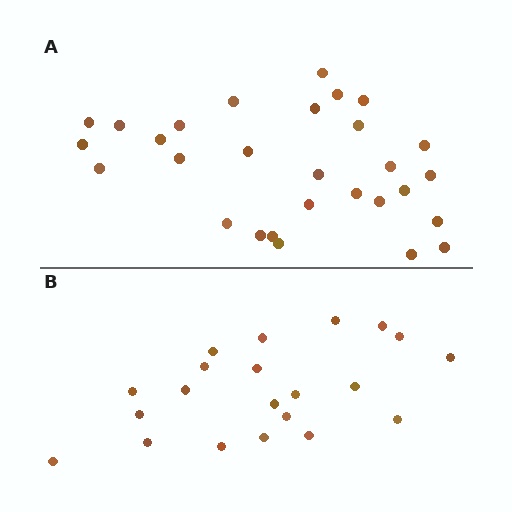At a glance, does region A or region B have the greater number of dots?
Region A (the top region) has more dots.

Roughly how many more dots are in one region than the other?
Region A has roughly 8 or so more dots than region B.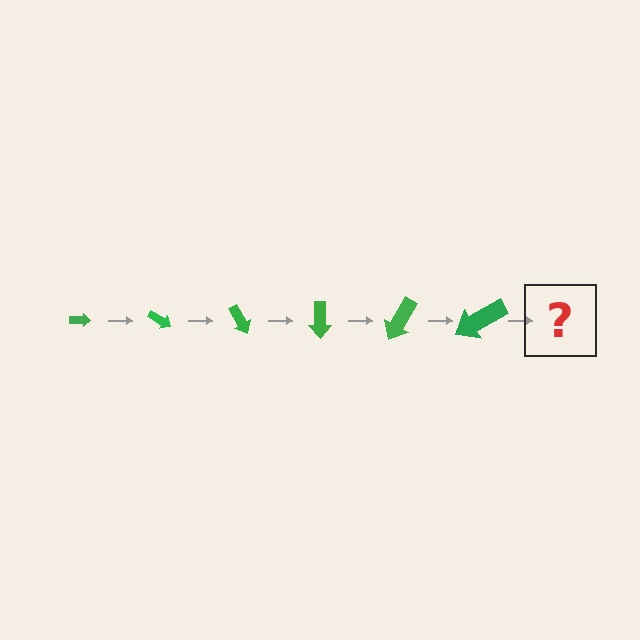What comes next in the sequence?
The next element should be an arrow, larger than the previous one and rotated 180 degrees from the start.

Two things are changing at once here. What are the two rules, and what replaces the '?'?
The two rules are that the arrow grows larger each step and it rotates 30 degrees each step. The '?' should be an arrow, larger than the previous one and rotated 180 degrees from the start.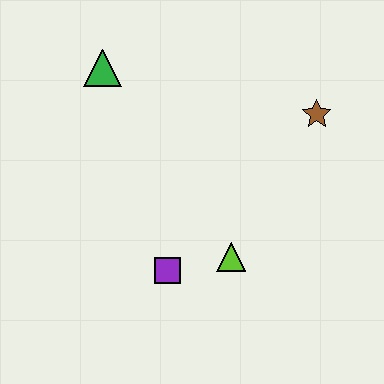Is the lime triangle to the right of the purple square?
Yes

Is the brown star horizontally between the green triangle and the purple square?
No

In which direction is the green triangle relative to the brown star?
The green triangle is to the left of the brown star.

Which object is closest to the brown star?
The lime triangle is closest to the brown star.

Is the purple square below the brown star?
Yes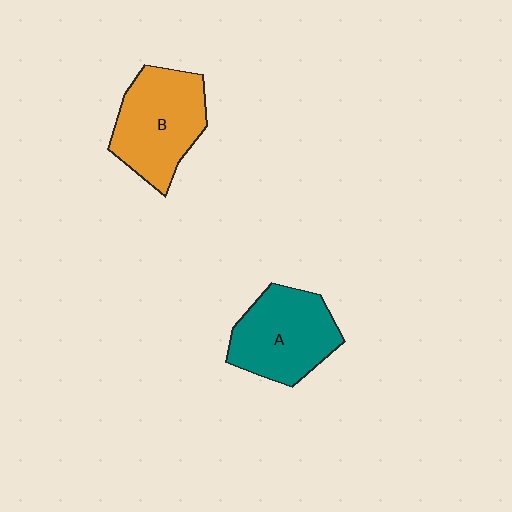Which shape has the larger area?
Shape B (orange).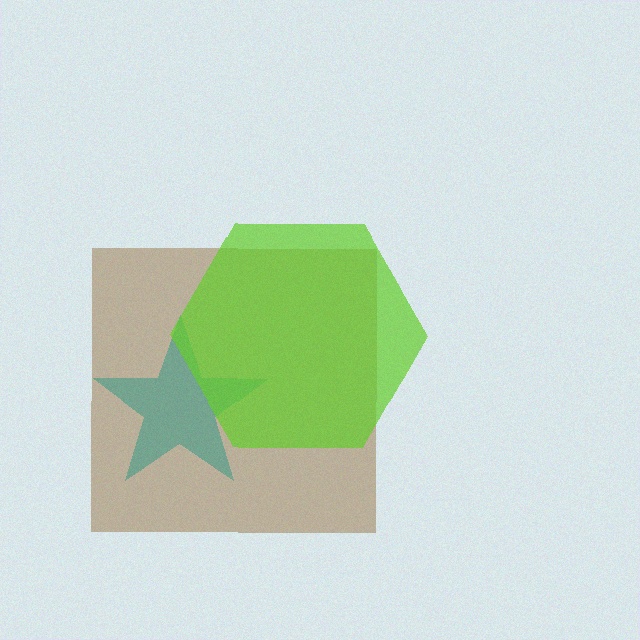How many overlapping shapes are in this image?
There are 3 overlapping shapes in the image.